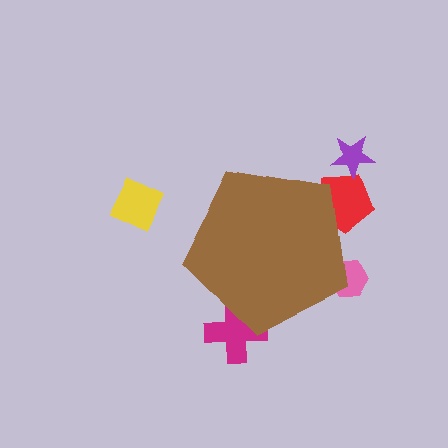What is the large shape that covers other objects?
A brown pentagon.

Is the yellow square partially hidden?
No, the yellow square is fully visible.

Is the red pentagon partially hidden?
Yes, the red pentagon is partially hidden behind the brown pentagon.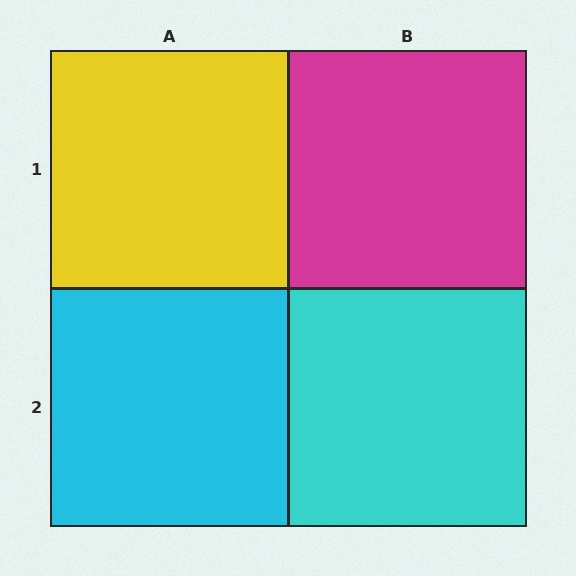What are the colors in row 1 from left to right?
Yellow, magenta.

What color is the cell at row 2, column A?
Cyan.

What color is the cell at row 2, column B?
Cyan.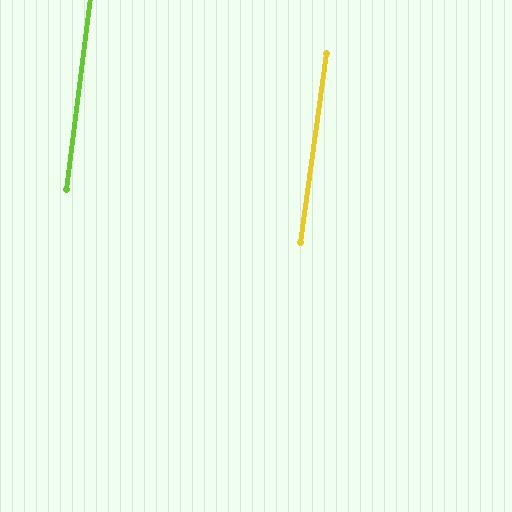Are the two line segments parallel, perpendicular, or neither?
Parallel — their directions differ by only 0.8°.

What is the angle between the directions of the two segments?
Approximately 1 degree.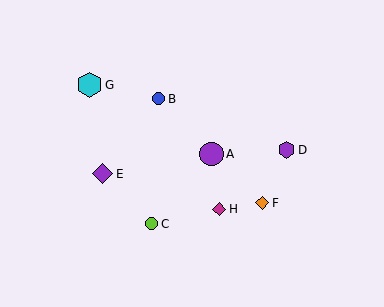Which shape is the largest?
The cyan hexagon (labeled G) is the largest.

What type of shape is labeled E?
Shape E is a purple diamond.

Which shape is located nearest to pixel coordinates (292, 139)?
The purple hexagon (labeled D) at (286, 150) is nearest to that location.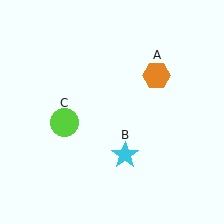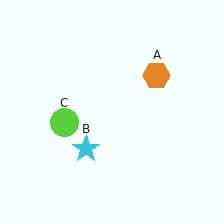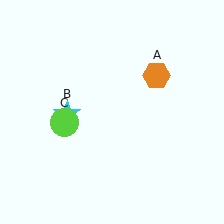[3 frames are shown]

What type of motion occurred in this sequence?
The cyan star (object B) rotated clockwise around the center of the scene.